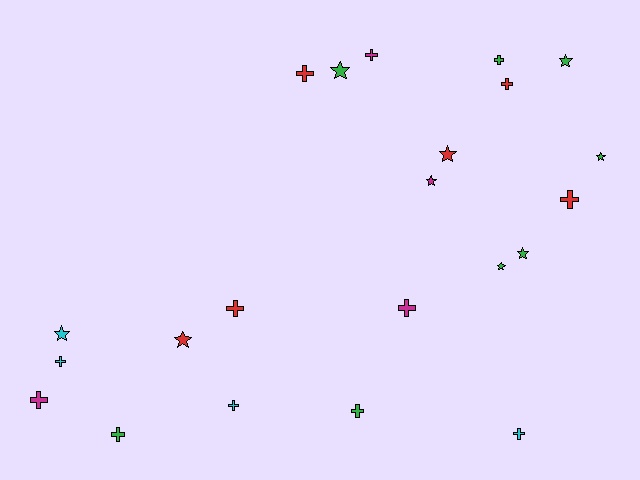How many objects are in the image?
There are 22 objects.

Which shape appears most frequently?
Cross, with 13 objects.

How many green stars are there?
There are 5 green stars.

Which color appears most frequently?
Green, with 8 objects.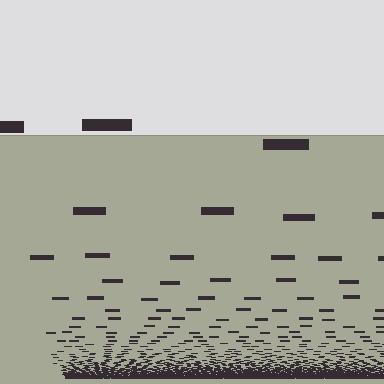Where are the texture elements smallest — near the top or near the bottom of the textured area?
Near the bottom.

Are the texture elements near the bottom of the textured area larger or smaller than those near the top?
Smaller. The gradient is inverted — elements near the bottom are smaller and denser.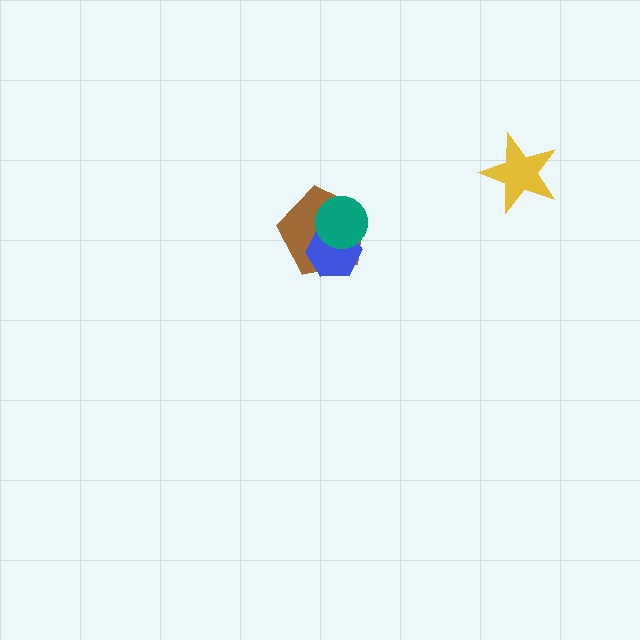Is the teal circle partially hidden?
No, no other shape covers it.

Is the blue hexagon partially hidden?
Yes, it is partially covered by another shape.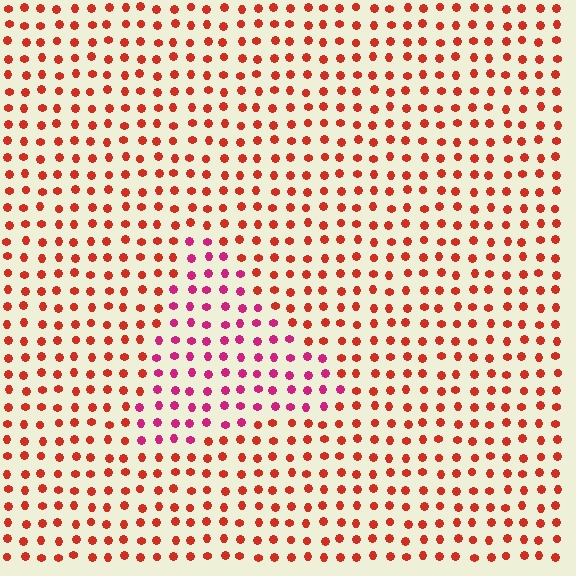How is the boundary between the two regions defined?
The boundary is defined purely by a slight shift in hue (about 38 degrees). Spacing, size, and orientation are identical on both sides.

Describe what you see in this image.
The image is filled with small red elements in a uniform arrangement. A triangle-shaped region is visible where the elements are tinted to a slightly different hue, forming a subtle color boundary.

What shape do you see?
I see a triangle.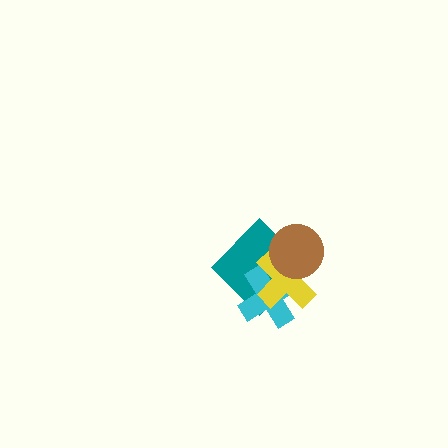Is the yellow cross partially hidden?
Yes, it is partially covered by another shape.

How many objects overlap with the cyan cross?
3 objects overlap with the cyan cross.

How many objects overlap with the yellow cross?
3 objects overlap with the yellow cross.